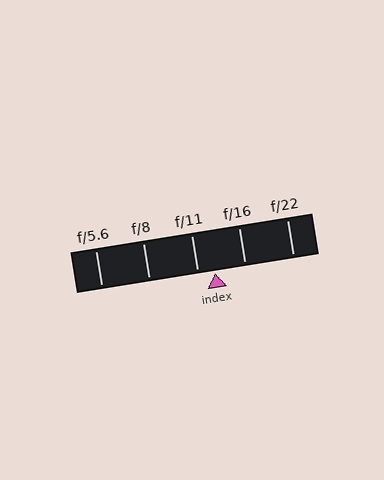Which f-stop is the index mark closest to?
The index mark is closest to f/11.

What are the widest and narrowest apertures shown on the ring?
The widest aperture shown is f/5.6 and the narrowest is f/22.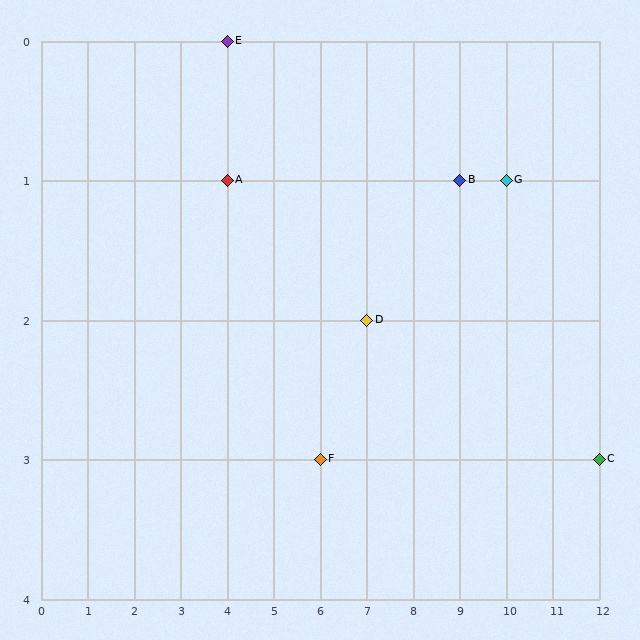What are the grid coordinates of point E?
Point E is at grid coordinates (4, 0).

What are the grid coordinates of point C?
Point C is at grid coordinates (12, 3).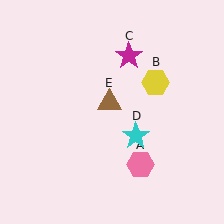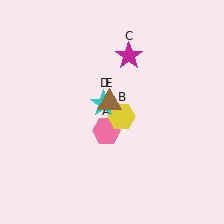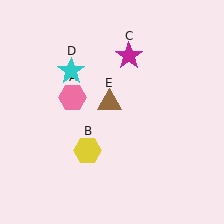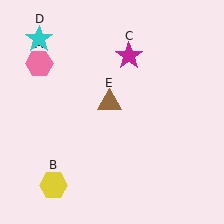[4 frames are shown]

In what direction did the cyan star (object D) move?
The cyan star (object D) moved up and to the left.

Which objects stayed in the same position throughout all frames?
Magenta star (object C) and brown triangle (object E) remained stationary.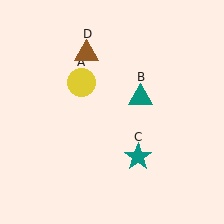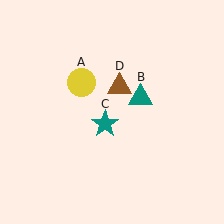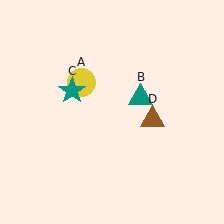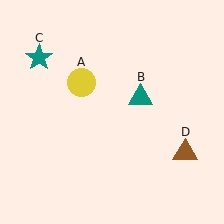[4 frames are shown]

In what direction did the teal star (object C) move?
The teal star (object C) moved up and to the left.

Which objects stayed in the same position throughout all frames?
Yellow circle (object A) and teal triangle (object B) remained stationary.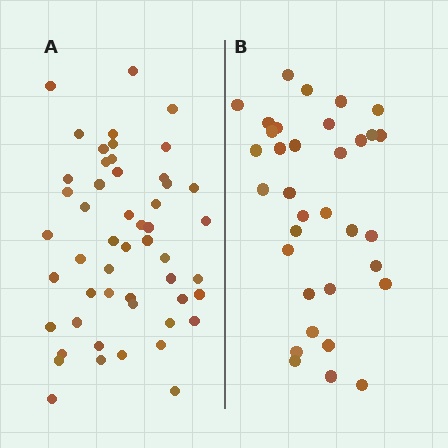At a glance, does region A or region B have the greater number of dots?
Region A (the left region) has more dots.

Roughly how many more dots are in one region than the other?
Region A has approximately 15 more dots than region B.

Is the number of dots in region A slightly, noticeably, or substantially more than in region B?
Region A has substantially more. The ratio is roughly 1.5 to 1.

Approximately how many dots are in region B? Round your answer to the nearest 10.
About 30 dots. (The exact count is 34, which rounds to 30.)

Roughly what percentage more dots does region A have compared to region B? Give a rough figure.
About 50% more.